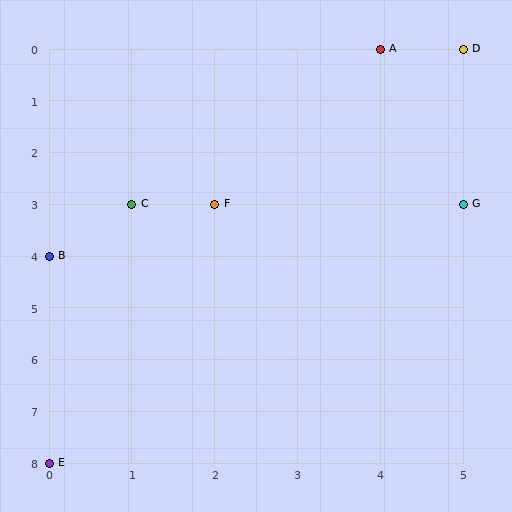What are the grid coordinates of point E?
Point E is at grid coordinates (0, 8).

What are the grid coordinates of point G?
Point G is at grid coordinates (5, 3).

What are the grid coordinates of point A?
Point A is at grid coordinates (4, 0).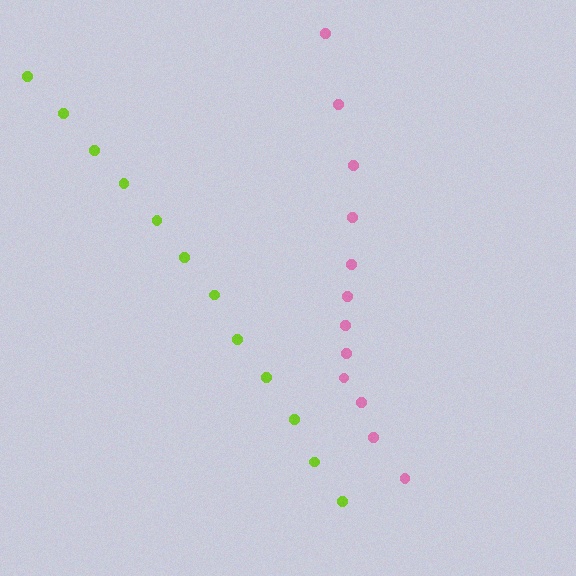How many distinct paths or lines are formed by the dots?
There are 2 distinct paths.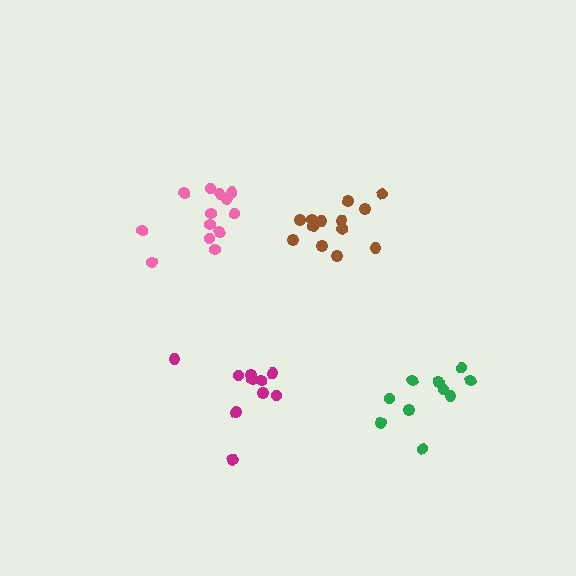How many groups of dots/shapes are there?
There are 4 groups.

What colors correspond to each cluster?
The clusters are colored: pink, magenta, brown, green.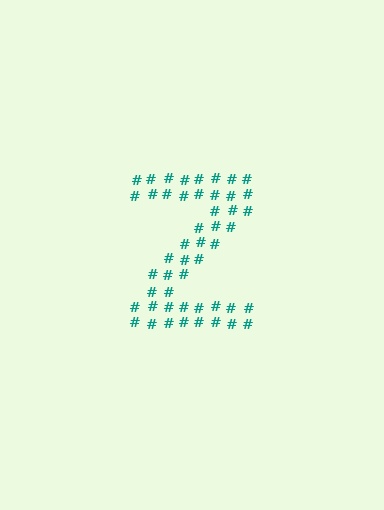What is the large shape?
The large shape is the letter Z.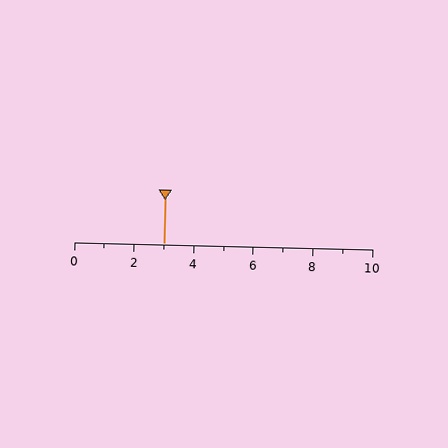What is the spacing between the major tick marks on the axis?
The major ticks are spaced 2 apart.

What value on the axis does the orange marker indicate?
The marker indicates approximately 3.